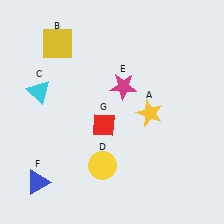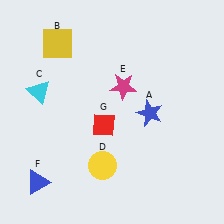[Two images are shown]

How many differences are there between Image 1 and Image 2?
There is 1 difference between the two images.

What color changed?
The star (A) changed from yellow in Image 1 to blue in Image 2.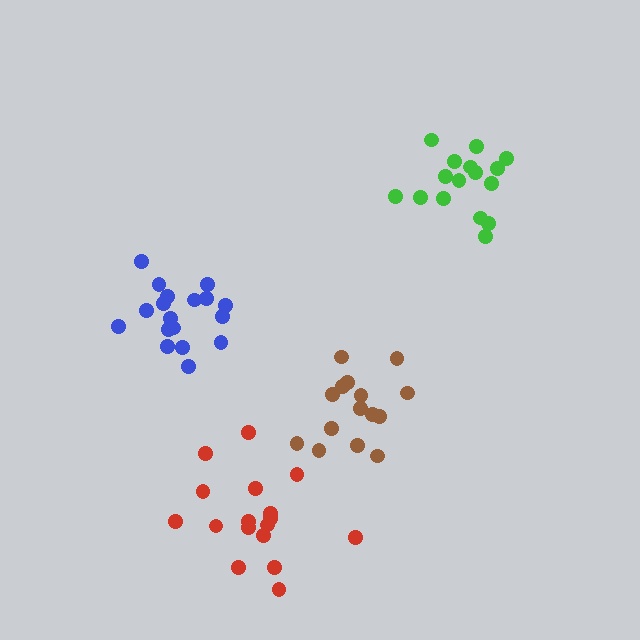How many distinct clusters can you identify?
There are 4 distinct clusters.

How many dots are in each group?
Group 1: 18 dots, Group 2: 15 dots, Group 3: 16 dots, Group 4: 17 dots (66 total).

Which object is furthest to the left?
The blue cluster is leftmost.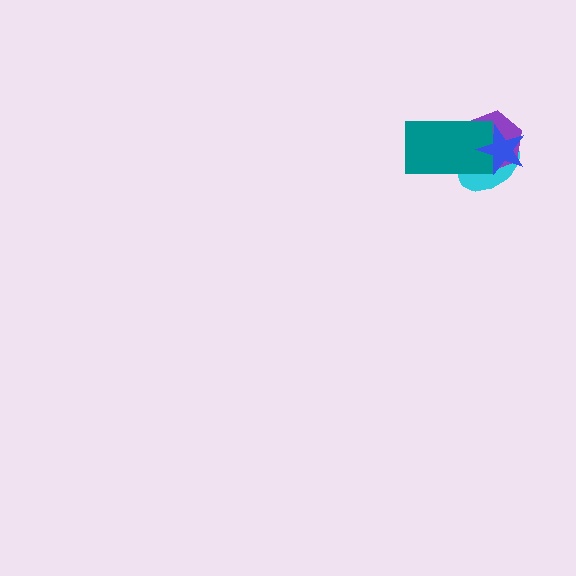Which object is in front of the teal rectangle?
The blue star is in front of the teal rectangle.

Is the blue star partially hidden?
No, no other shape covers it.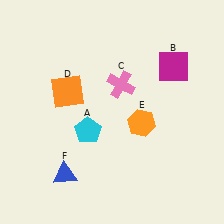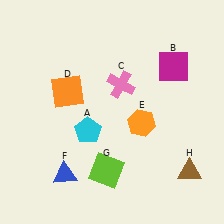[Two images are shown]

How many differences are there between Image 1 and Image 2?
There are 2 differences between the two images.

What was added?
A lime square (G), a brown triangle (H) were added in Image 2.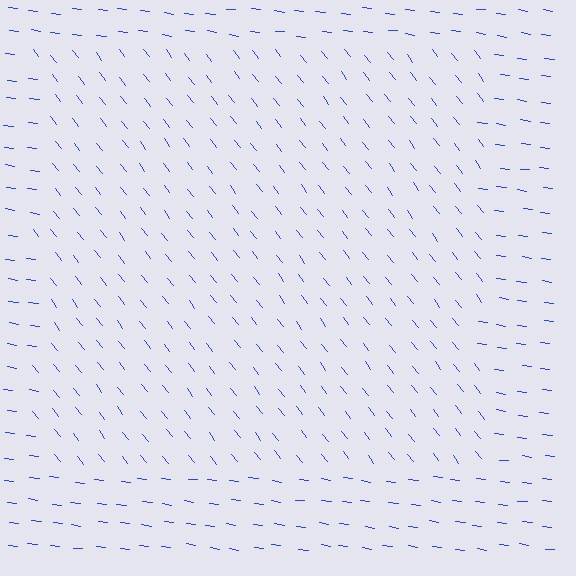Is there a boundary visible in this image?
Yes, there is a texture boundary formed by a change in line orientation.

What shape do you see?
I see a rectangle.